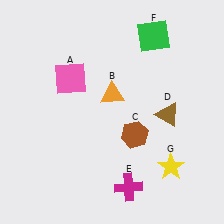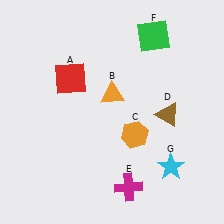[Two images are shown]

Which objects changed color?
A changed from pink to red. C changed from brown to orange. G changed from yellow to cyan.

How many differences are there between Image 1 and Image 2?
There are 3 differences between the two images.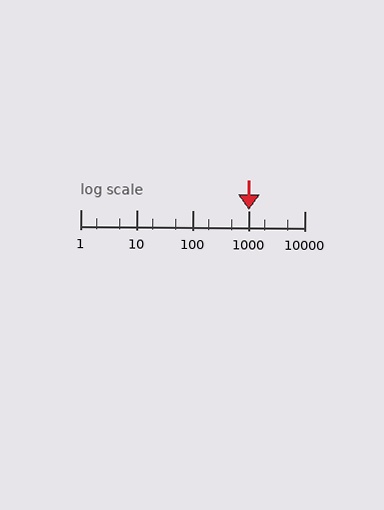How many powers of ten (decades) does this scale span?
The scale spans 4 decades, from 1 to 10000.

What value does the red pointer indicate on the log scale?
The pointer indicates approximately 1000.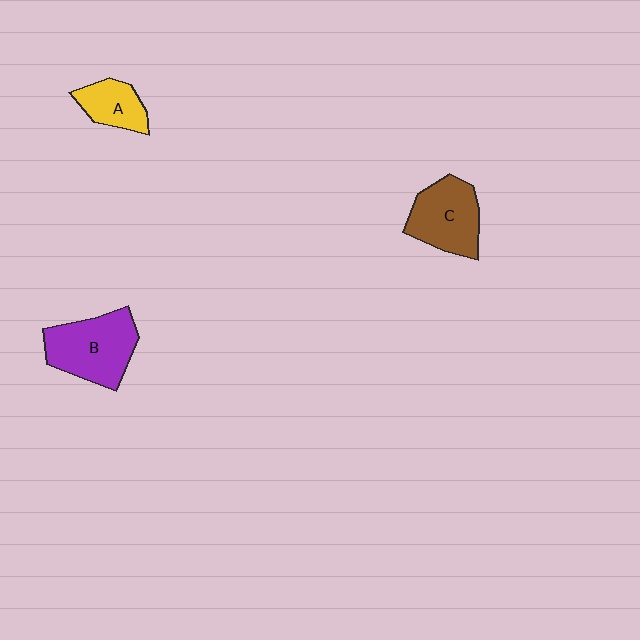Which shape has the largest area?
Shape B (purple).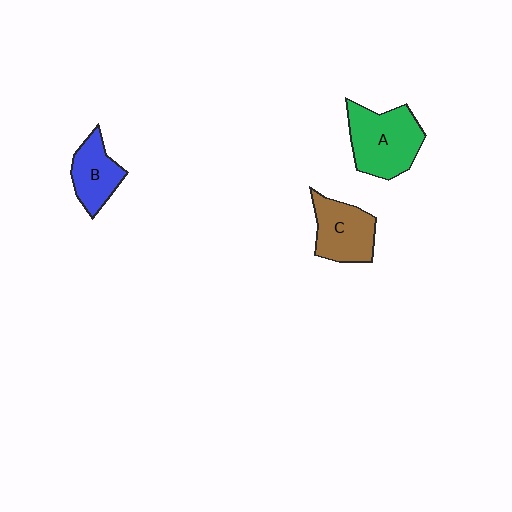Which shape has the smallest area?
Shape B (blue).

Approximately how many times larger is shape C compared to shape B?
Approximately 1.2 times.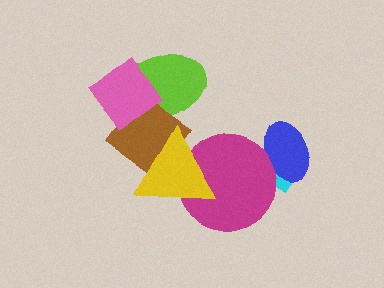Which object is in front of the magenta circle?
The yellow triangle is in front of the magenta circle.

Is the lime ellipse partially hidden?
Yes, it is partially covered by another shape.